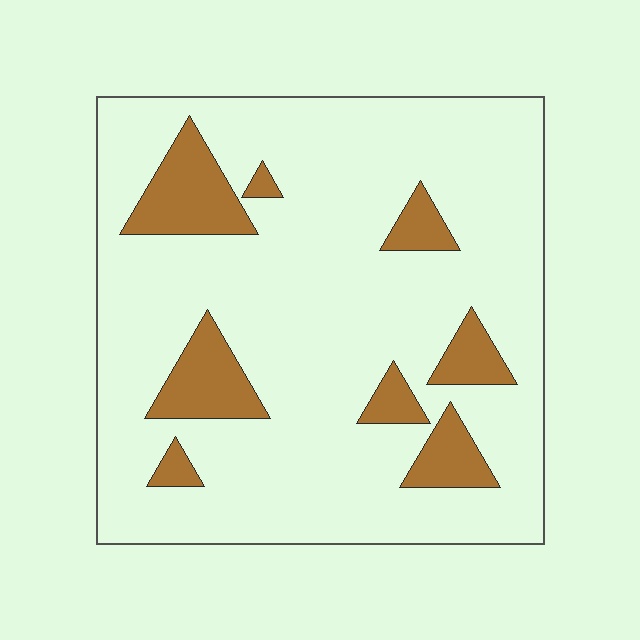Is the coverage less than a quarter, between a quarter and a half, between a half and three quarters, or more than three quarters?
Less than a quarter.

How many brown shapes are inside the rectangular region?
8.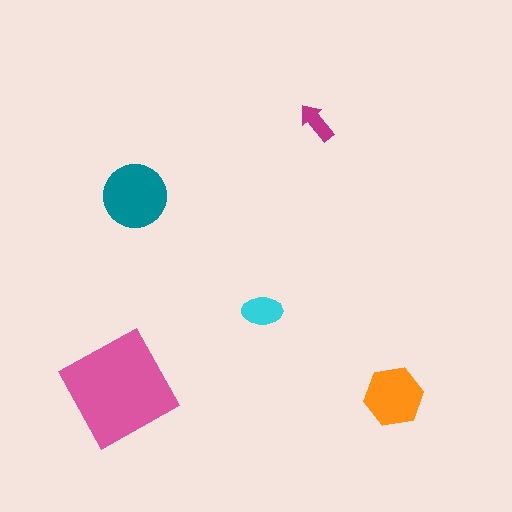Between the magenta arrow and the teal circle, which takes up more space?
The teal circle.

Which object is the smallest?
The magenta arrow.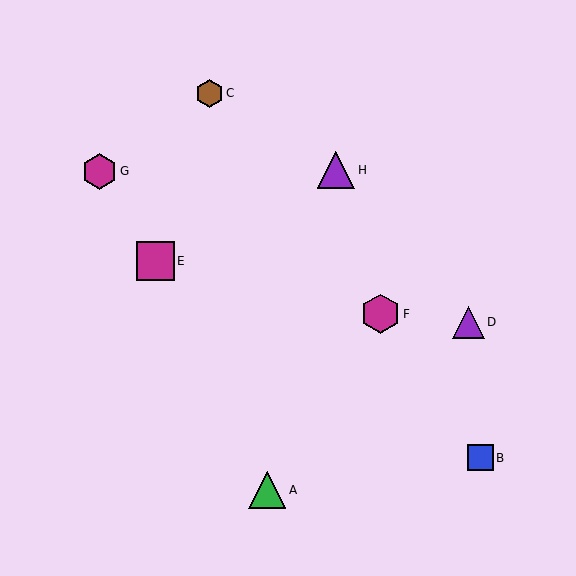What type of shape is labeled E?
Shape E is a magenta square.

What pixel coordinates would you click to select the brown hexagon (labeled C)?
Click at (209, 93) to select the brown hexagon C.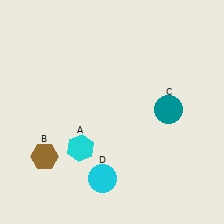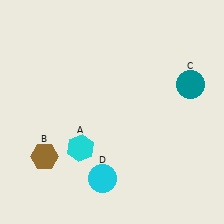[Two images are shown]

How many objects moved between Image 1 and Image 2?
1 object moved between the two images.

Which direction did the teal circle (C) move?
The teal circle (C) moved up.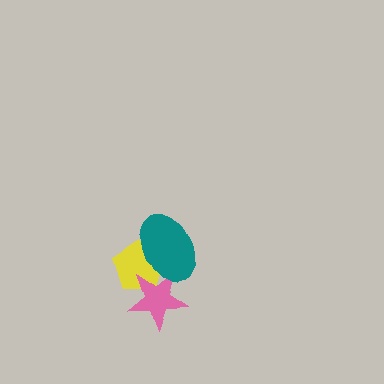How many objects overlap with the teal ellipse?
2 objects overlap with the teal ellipse.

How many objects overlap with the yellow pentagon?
2 objects overlap with the yellow pentagon.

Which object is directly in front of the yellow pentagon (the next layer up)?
The pink star is directly in front of the yellow pentagon.